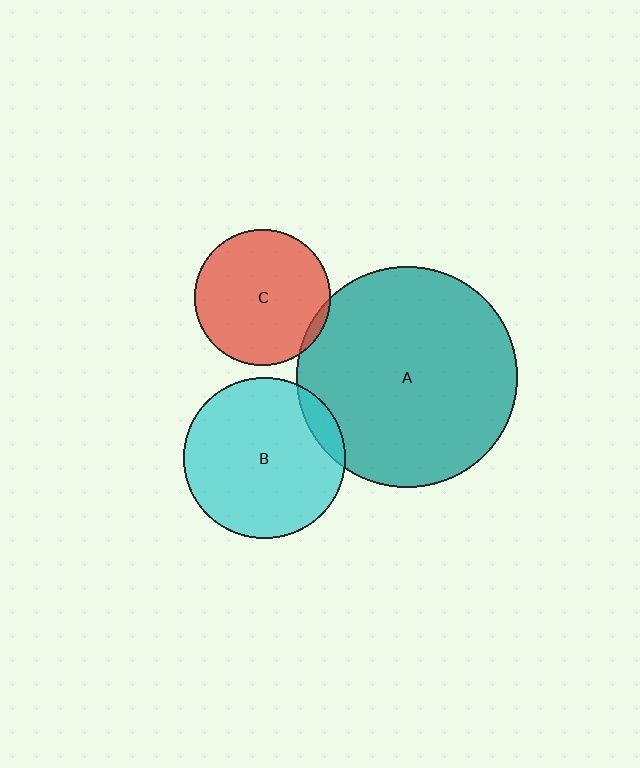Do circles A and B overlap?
Yes.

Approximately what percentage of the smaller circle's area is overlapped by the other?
Approximately 10%.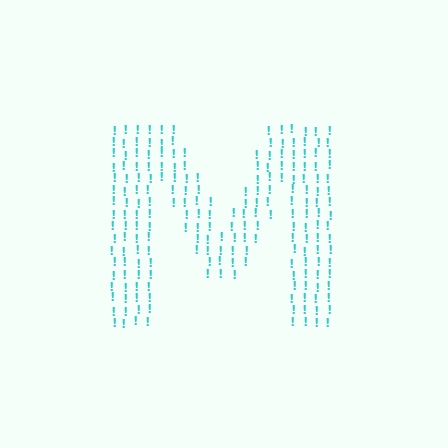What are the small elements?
The small elements are exclamation marks.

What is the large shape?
The large shape is the letter M.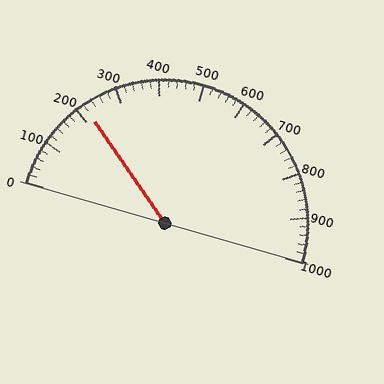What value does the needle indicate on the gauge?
The needle indicates approximately 220.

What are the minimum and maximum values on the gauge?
The gauge ranges from 0 to 1000.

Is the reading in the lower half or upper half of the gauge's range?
The reading is in the lower half of the range (0 to 1000).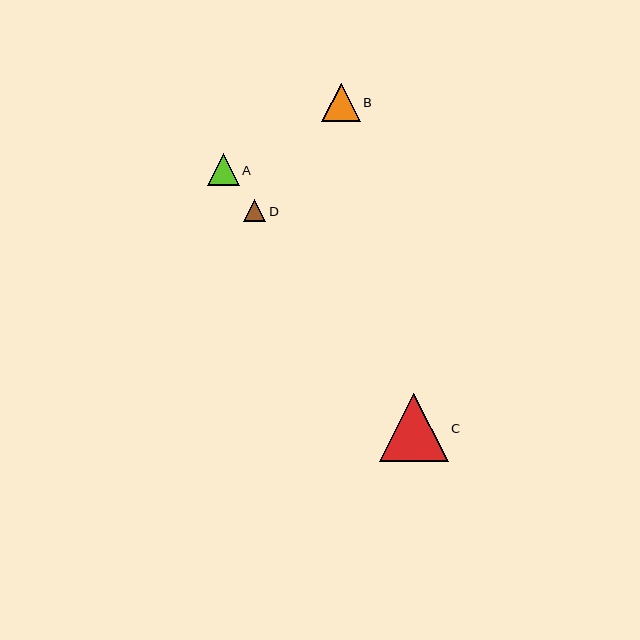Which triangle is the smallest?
Triangle D is the smallest with a size of approximately 22 pixels.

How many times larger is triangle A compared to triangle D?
Triangle A is approximately 1.4 times the size of triangle D.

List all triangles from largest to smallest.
From largest to smallest: C, B, A, D.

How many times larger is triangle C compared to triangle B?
Triangle C is approximately 1.8 times the size of triangle B.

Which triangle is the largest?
Triangle C is the largest with a size of approximately 68 pixels.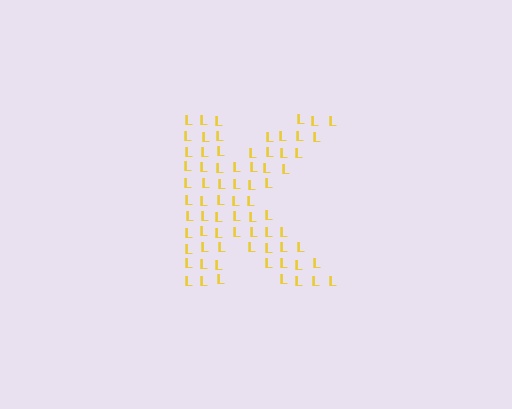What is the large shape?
The large shape is the letter K.